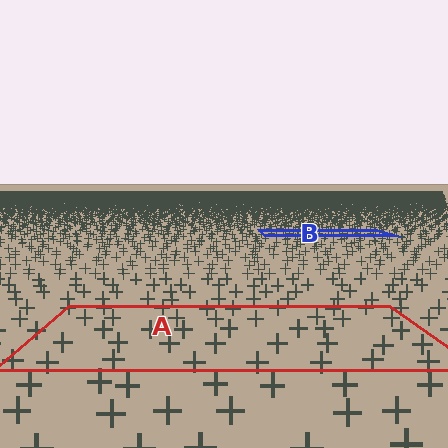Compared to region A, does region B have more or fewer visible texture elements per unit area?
Region B has more texture elements per unit area — they are packed more densely because it is farther away.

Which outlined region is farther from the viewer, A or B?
Region B is farther from the viewer — the texture elements inside it appear smaller and more densely packed.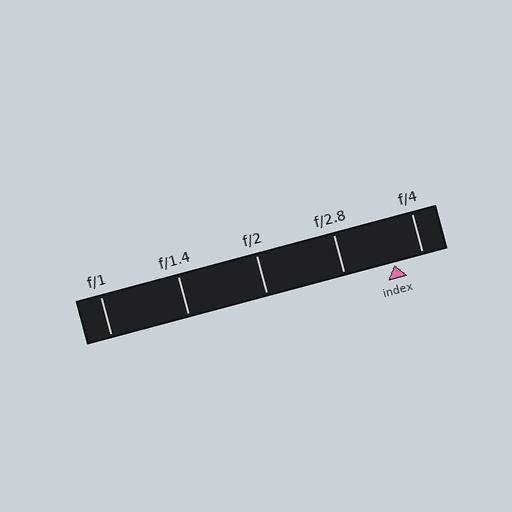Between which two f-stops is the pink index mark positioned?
The index mark is between f/2.8 and f/4.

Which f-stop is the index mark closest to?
The index mark is closest to f/4.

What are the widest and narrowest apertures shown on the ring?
The widest aperture shown is f/1 and the narrowest is f/4.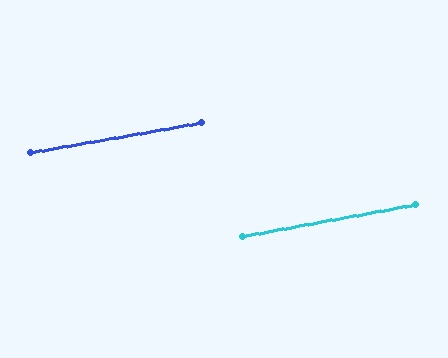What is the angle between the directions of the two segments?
Approximately 1 degree.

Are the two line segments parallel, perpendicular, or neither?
Parallel — their directions differ by only 0.9°.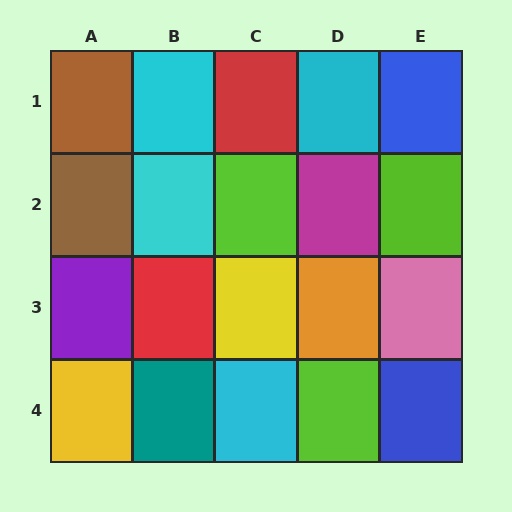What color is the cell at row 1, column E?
Blue.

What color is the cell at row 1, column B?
Cyan.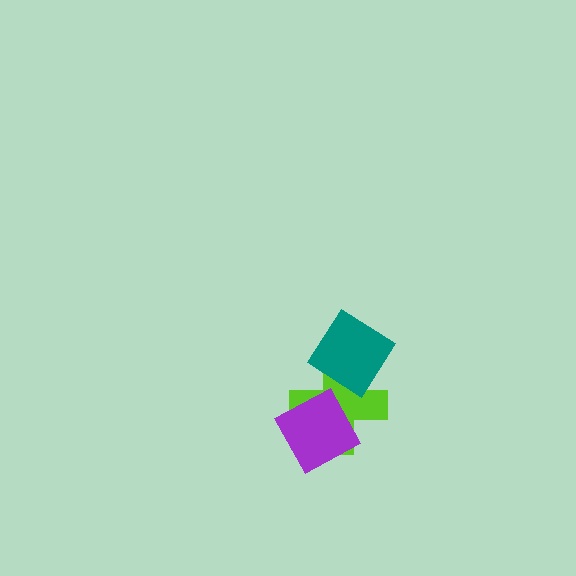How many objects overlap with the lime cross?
2 objects overlap with the lime cross.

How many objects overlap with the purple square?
1 object overlaps with the purple square.